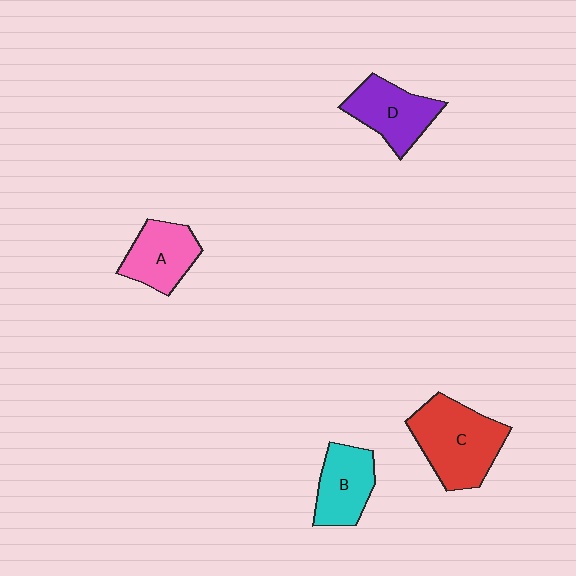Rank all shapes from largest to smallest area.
From largest to smallest: C (red), D (purple), B (cyan), A (pink).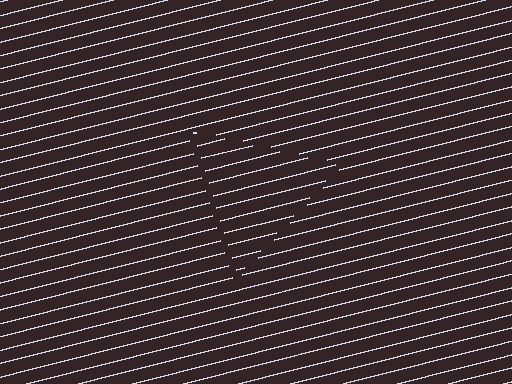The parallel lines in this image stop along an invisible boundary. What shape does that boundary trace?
An illusory triangle. The interior of the shape contains the same grating, shifted by half a period — the contour is defined by the phase discontinuity where line-ends from the inner and outer gratings abut.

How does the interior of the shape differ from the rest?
The interior of the shape contains the same grating, shifted by half a period — the contour is defined by the phase discontinuity where line-ends from the inner and outer gratings abut.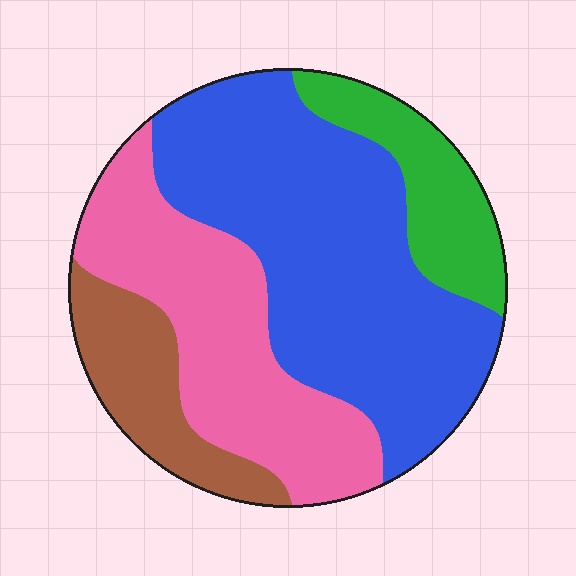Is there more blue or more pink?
Blue.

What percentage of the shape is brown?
Brown covers about 15% of the shape.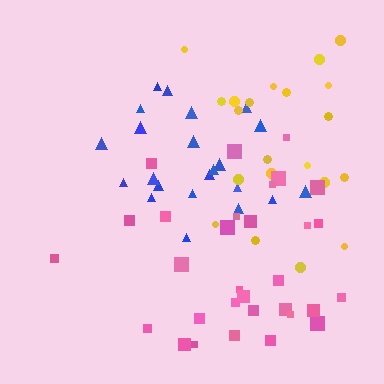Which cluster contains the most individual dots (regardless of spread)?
Pink (31).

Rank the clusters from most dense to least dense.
blue, pink, yellow.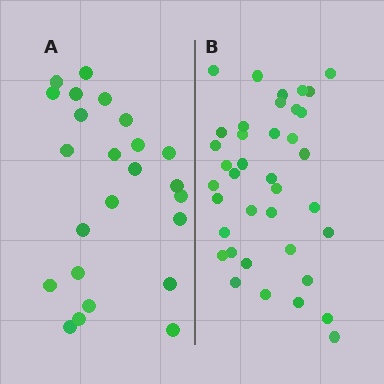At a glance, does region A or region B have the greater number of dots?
Region B (the right region) has more dots.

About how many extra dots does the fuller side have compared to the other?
Region B has approximately 15 more dots than region A.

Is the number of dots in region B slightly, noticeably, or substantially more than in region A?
Region B has substantially more. The ratio is roughly 1.6 to 1.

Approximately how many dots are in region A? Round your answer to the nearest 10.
About 20 dots. (The exact count is 24, which rounds to 20.)